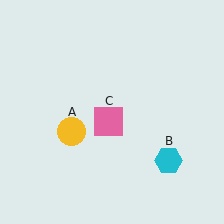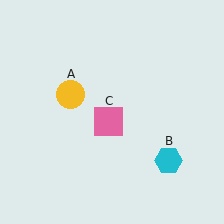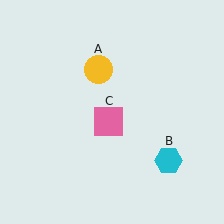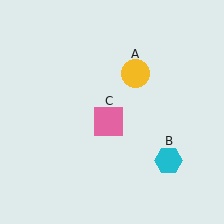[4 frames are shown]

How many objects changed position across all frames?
1 object changed position: yellow circle (object A).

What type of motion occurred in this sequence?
The yellow circle (object A) rotated clockwise around the center of the scene.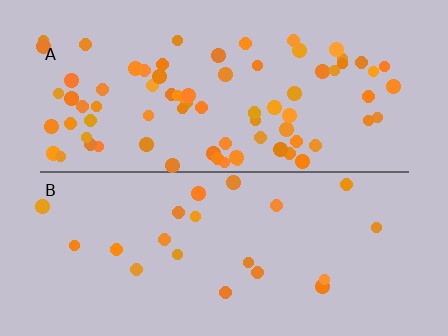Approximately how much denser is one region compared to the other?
Approximately 3.7× — region A over region B.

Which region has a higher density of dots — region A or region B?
A (the top).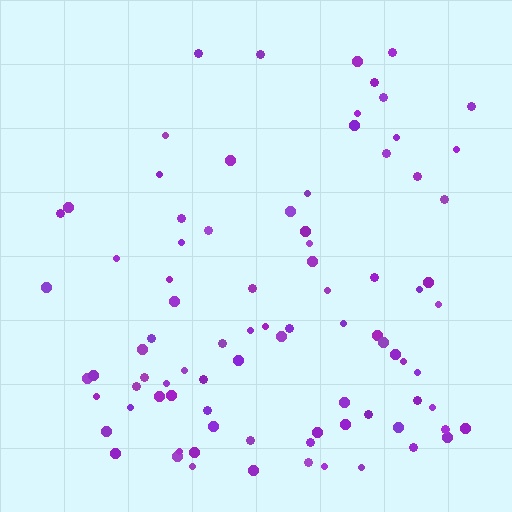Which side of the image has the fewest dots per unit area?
The top.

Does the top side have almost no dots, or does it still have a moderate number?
Still a moderate number, just noticeably fewer than the bottom.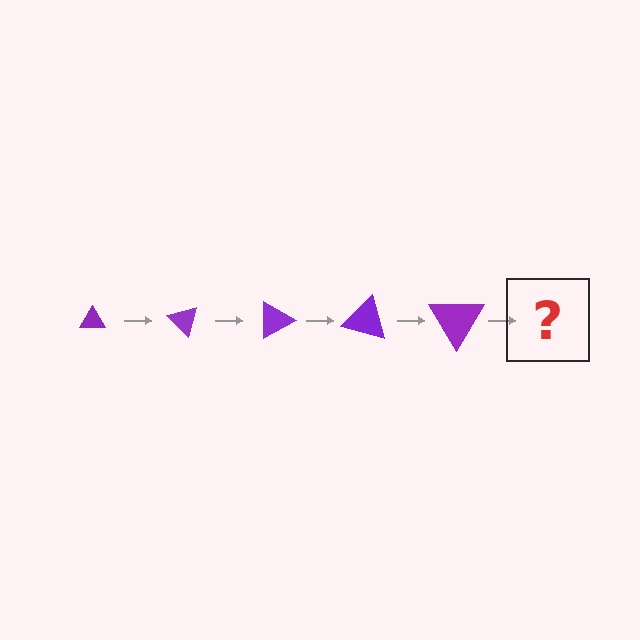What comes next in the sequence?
The next element should be a triangle, larger than the previous one and rotated 225 degrees from the start.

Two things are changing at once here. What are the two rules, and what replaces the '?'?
The two rules are that the triangle grows larger each step and it rotates 45 degrees each step. The '?' should be a triangle, larger than the previous one and rotated 225 degrees from the start.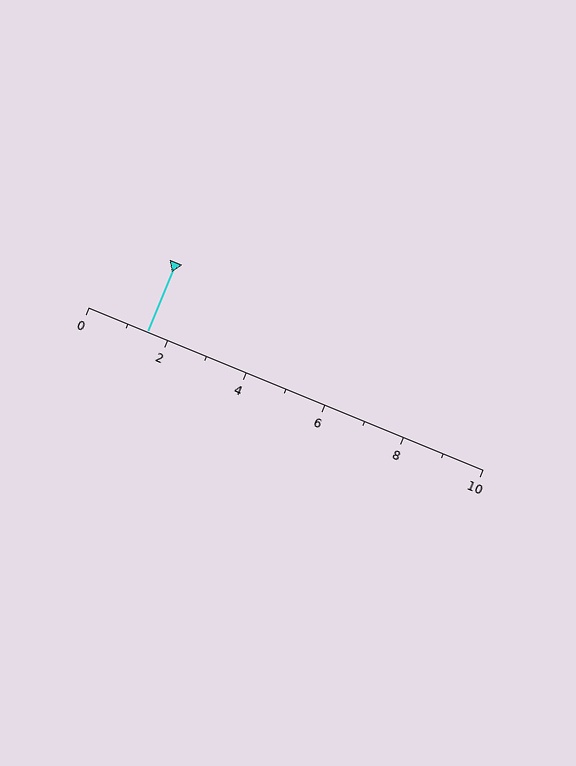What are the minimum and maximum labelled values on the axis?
The axis runs from 0 to 10.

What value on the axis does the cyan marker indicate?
The marker indicates approximately 1.5.